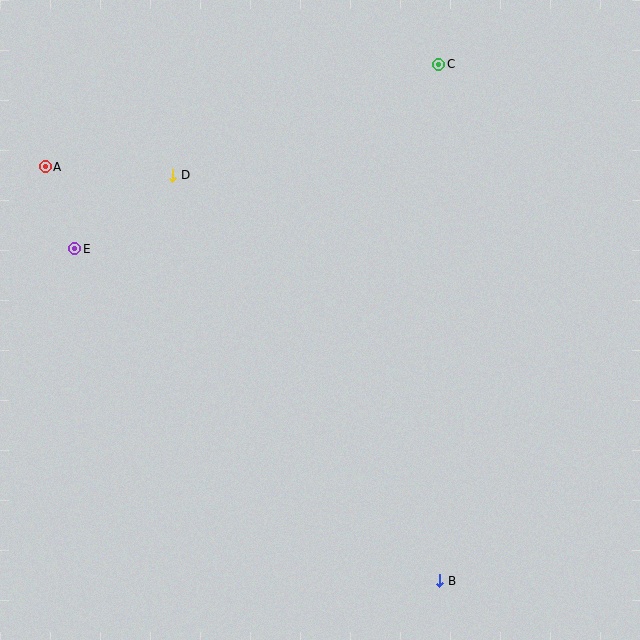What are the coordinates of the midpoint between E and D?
The midpoint between E and D is at (124, 212).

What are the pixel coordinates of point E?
Point E is at (75, 249).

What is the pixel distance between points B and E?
The distance between B and E is 493 pixels.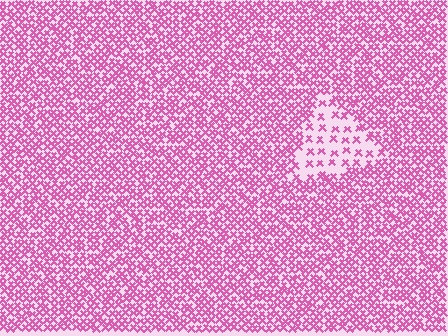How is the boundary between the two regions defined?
The boundary is defined by a change in element density (approximately 2.8x ratio). All elements are the same color, size, and shape.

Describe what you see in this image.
The image contains small pink elements arranged at two different densities. A triangle-shaped region is visible where the elements are less densely packed than the surrounding area.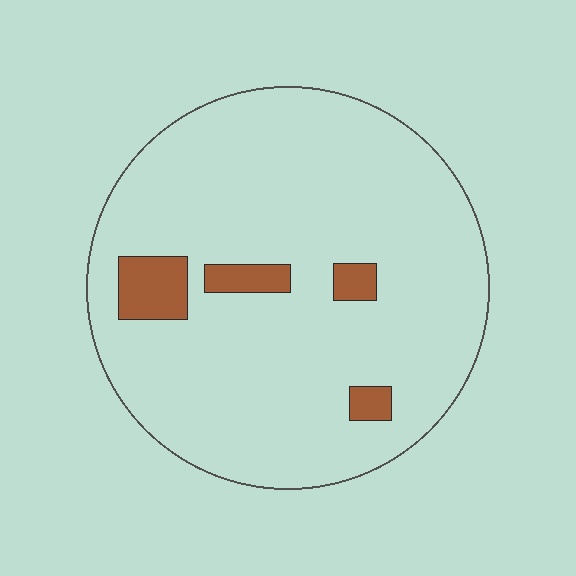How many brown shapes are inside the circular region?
4.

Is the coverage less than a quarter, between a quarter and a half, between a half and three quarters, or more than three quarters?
Less than a quarter.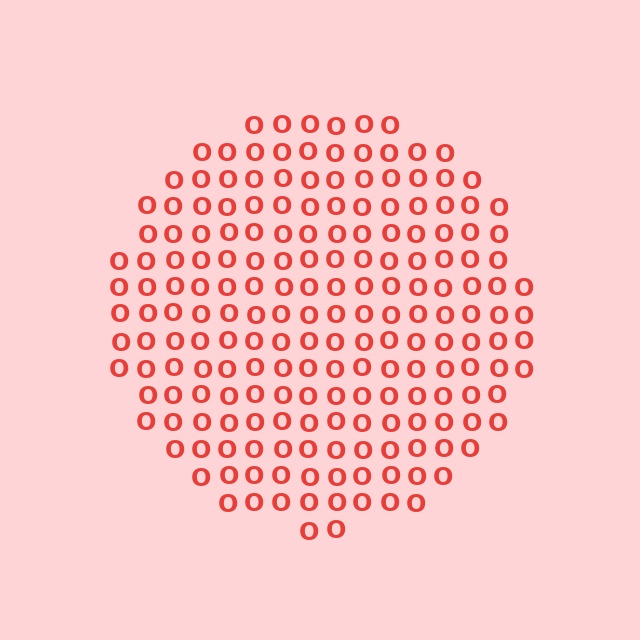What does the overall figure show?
The overall figure shows a circle.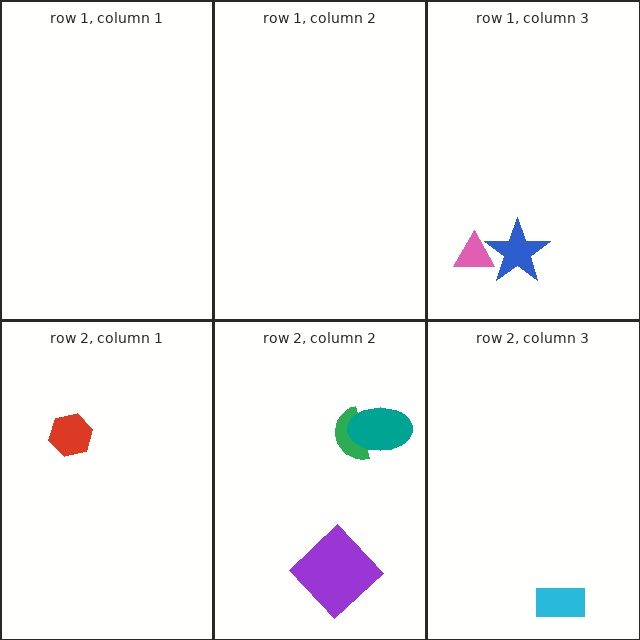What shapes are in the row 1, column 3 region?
The pink triangle, the blue star.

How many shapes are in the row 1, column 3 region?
2.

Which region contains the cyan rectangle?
The row 2, column 3 region.